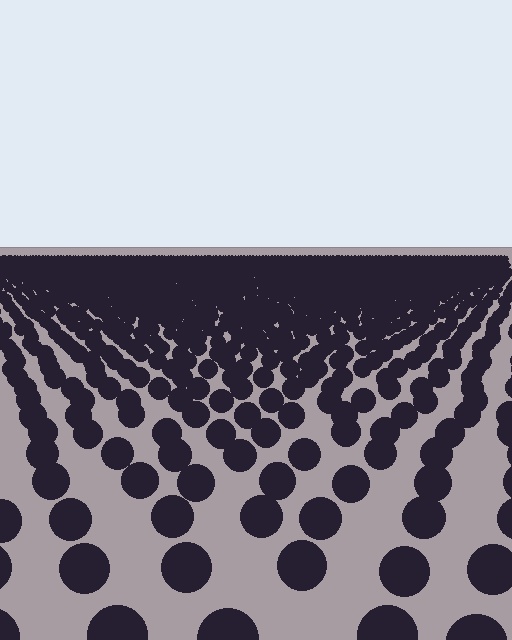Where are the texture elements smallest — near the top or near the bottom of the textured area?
Near the top.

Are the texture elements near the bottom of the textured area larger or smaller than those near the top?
Larger. Near the bottom, elements are closer to the viewer and appear at a bigger on-screen size.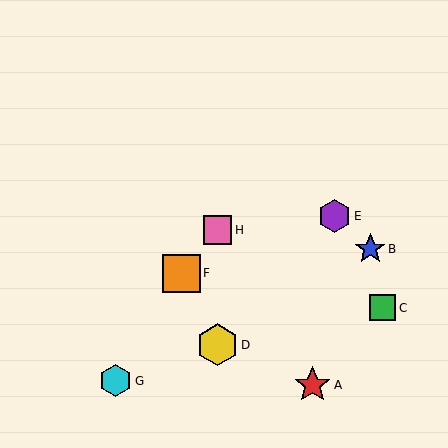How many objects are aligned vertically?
2 objects (D, H) are aligned vertically.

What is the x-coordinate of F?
Object F is at x≈182.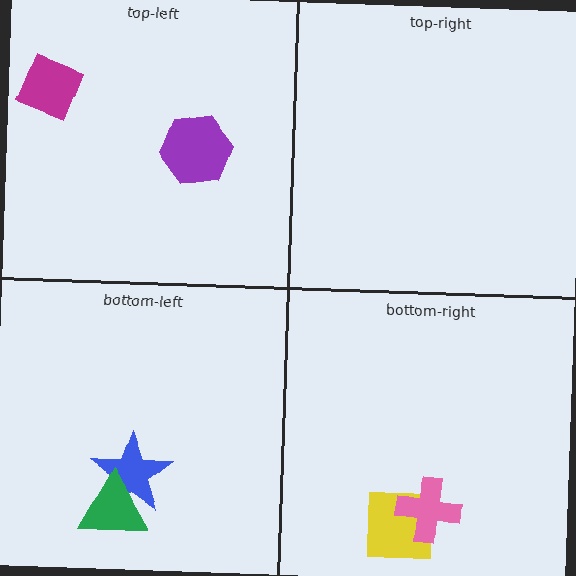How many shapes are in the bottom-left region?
2.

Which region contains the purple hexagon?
The top-left region.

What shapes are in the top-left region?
The magenta diamond, the purple hexagon.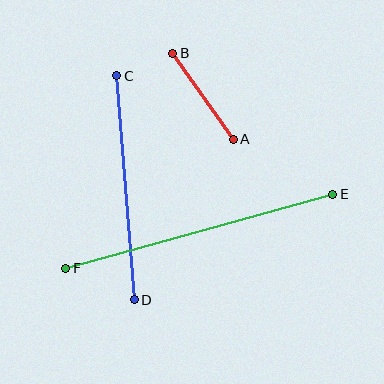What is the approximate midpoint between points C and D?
The midpoint is at approximately (125, 188) pixels.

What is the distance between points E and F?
The distance is approximately 277 pixels.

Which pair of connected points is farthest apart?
Points E and F are farthest apart.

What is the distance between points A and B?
The distance is approximately 105 pixels.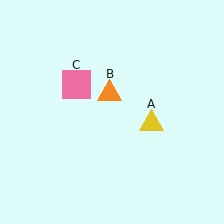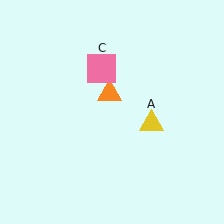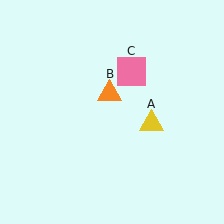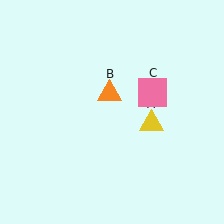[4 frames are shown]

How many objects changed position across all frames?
1 object changed position: pink square (object C).